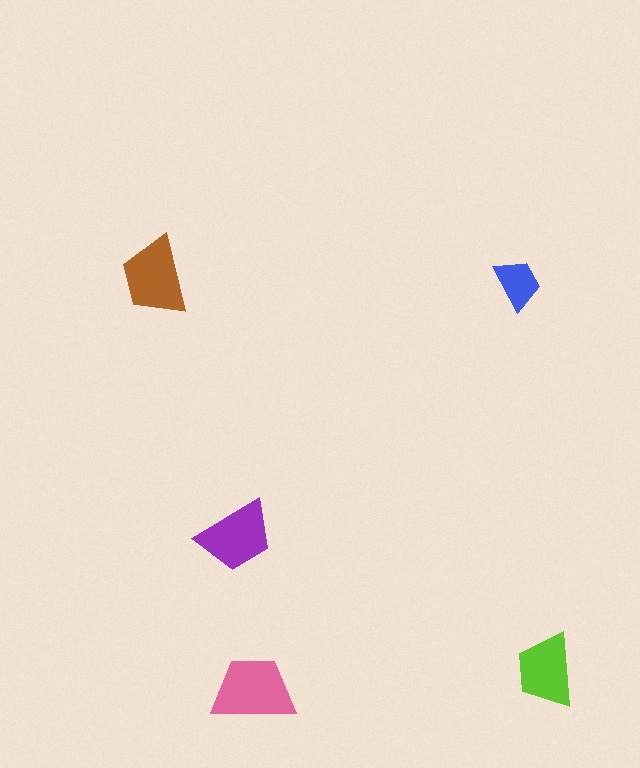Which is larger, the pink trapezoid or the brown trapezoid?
The pink one.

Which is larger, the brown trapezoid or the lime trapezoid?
The brown one.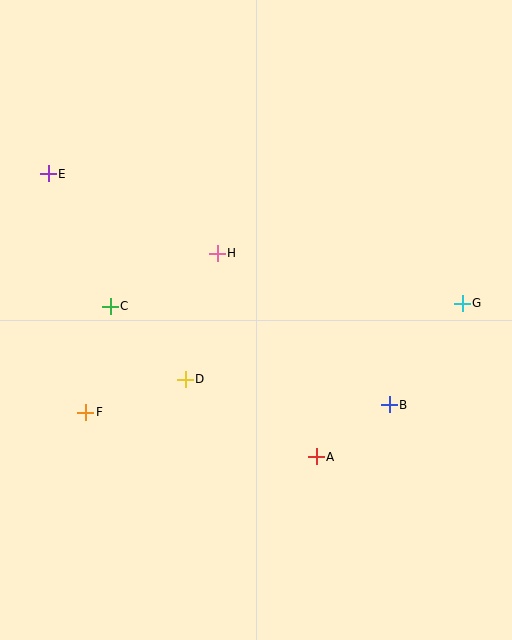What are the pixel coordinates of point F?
Point F is at (86, 412).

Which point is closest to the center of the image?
Point H at (217, 253) is closest to the center.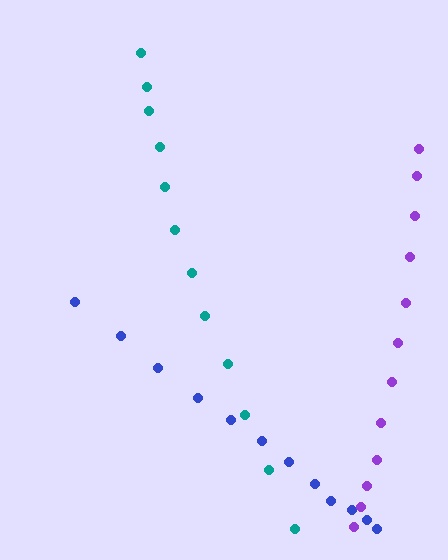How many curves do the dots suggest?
There are 3 distinct paths.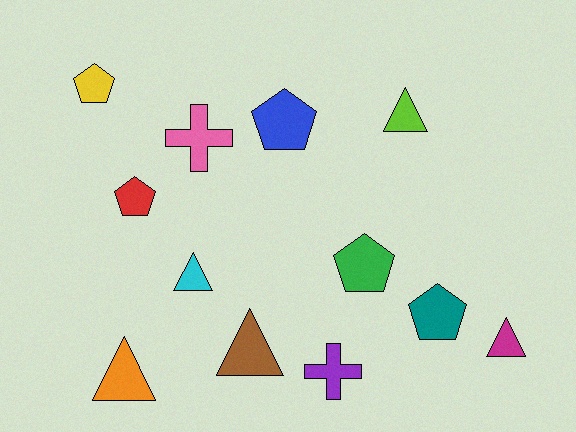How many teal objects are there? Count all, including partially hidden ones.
There is 1 teal object.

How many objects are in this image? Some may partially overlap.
There are 12 objects.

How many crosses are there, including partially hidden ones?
There are 2 crosses.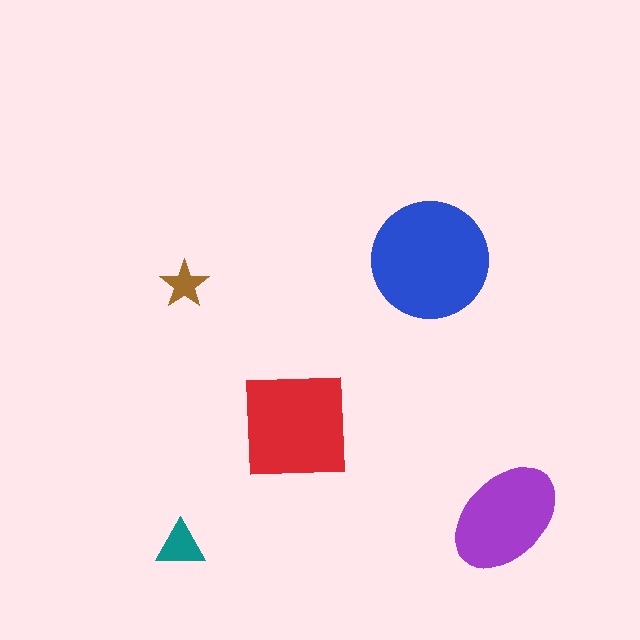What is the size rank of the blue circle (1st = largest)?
1st.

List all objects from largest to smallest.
The blue circle, the red square, the purple ellipse, the teal triangle, the brown star.